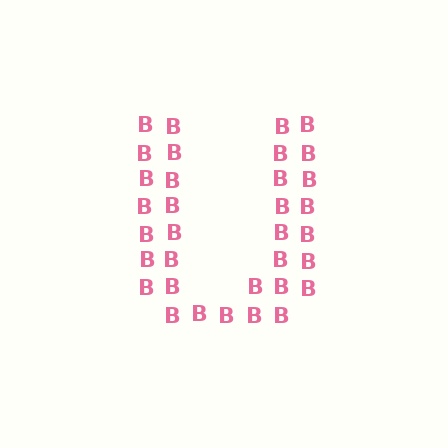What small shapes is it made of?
It is made of small letter B's.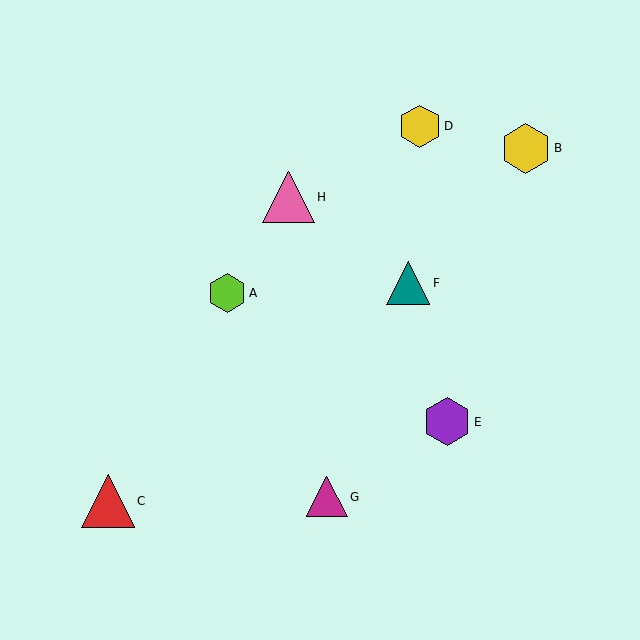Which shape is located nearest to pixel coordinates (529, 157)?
The yellow hexagon (labeled B) at (526, 148) is nearest to that location.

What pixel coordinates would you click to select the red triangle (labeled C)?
Click at (108, 501) to select the red triangle C.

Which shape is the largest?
The red triangle (labeled C) is the largest.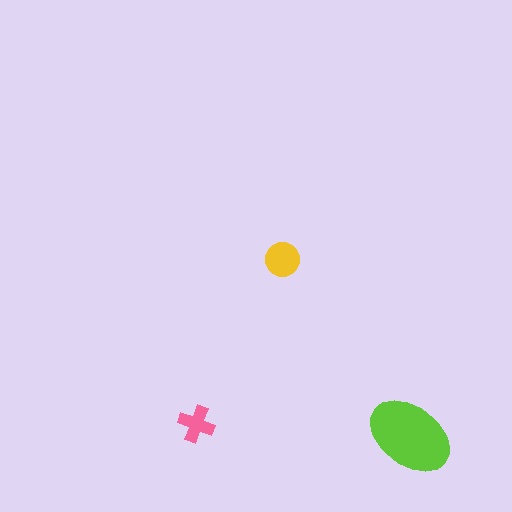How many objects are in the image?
There are 3 objects in the image.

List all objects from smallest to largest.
The pink cross, the yellow circle, the lime ellipse.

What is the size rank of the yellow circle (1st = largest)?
2nd.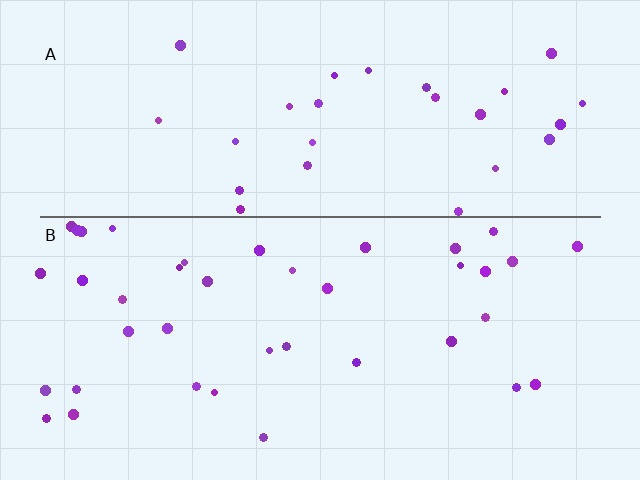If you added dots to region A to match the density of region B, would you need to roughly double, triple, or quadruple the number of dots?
Approximately double.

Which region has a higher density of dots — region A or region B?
B (the bottom).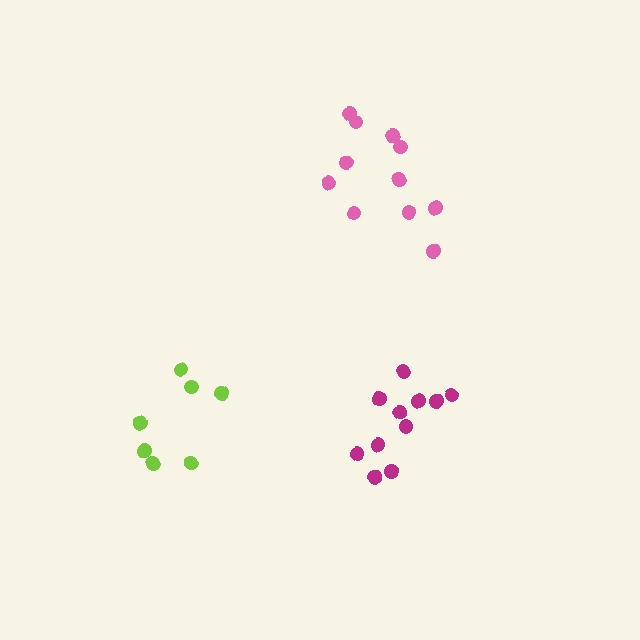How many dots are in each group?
Group 1: 11 dots, Group 2: 7 dots, Group 3: 11 dots (29 total).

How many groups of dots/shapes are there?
There are 3 groups.